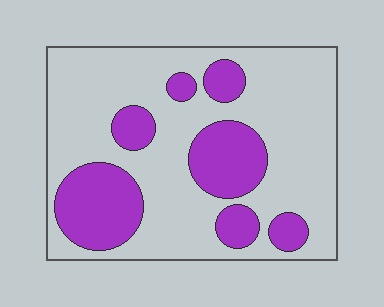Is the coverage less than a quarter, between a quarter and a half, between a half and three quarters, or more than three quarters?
Between a quarter and a half.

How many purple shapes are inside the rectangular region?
7.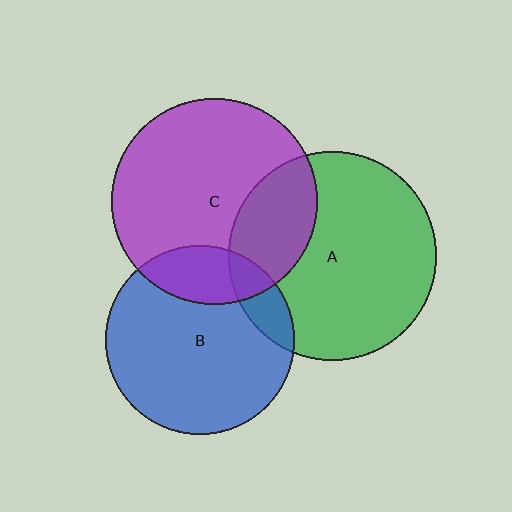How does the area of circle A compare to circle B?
Approximately 1.2 times.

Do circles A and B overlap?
Yes.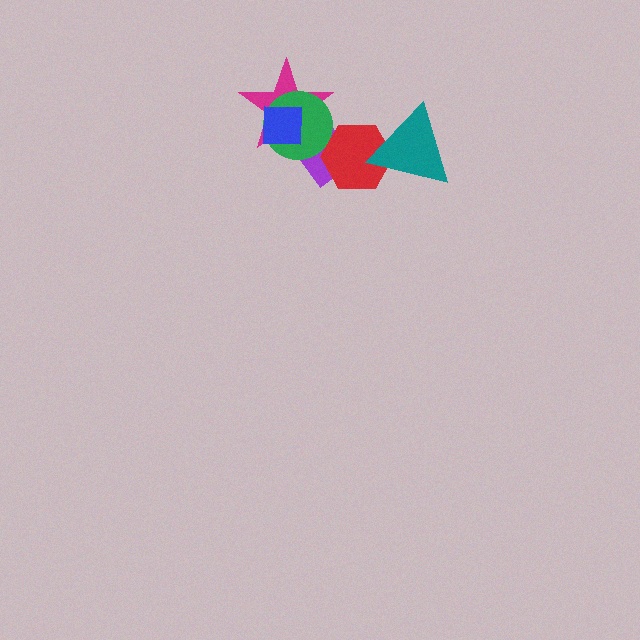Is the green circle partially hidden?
Yes, it is partially covered by another shape.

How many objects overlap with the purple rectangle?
4 objects overlap with the purple rectangle.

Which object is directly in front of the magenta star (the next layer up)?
The green circle is directly in front of the magenta star.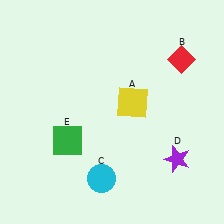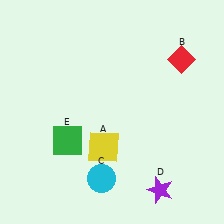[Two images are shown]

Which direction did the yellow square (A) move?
The yellow square (A) moved down.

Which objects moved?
The objects that moved are: the yellow square (A), the purple star (D).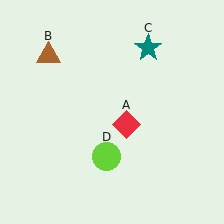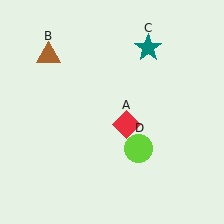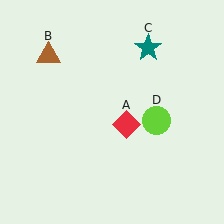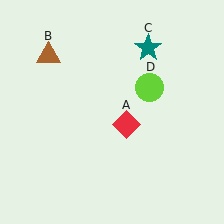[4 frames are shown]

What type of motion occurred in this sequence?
The lime circle (object D) rotated counterclockwise around the center of the scene.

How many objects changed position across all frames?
1 object changed position: lime circle (object D).